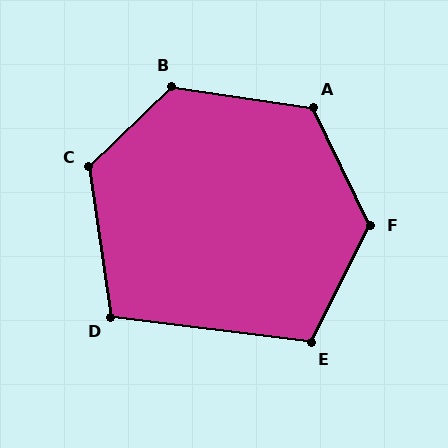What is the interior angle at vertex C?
Approximately 126 degrees (obtuse).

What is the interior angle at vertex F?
Approximately 127 degrees (obtuse).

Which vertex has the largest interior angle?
B, at approximately 128 degrees.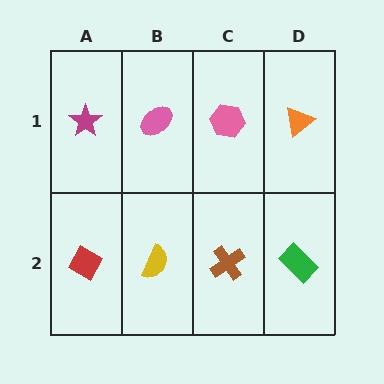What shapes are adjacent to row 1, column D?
A green rectangle (row 2, column D), a pink hexagon (row 1, column C).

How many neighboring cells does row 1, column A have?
2.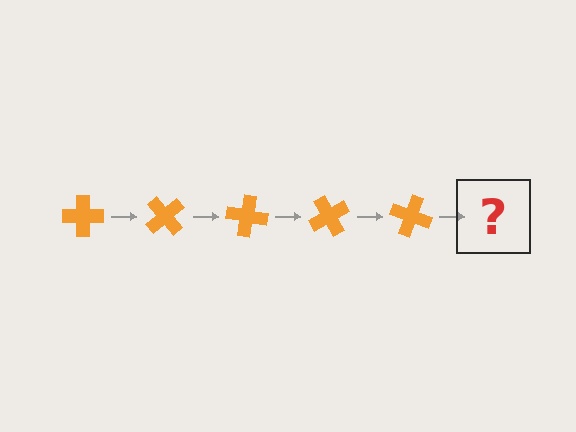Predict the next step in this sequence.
The next step is an orange cross rotated 250 degrees.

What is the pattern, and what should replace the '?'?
The pattern is that the cross rotates 50 degrees each step. The '?' should be an orange cross rotated 250 degrees.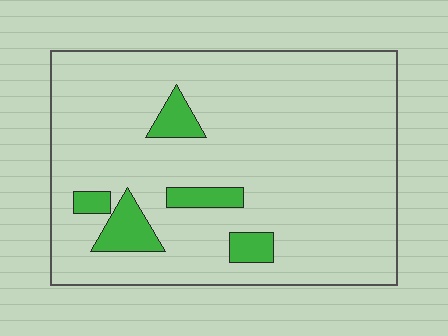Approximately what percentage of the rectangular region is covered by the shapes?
Approximately 10%.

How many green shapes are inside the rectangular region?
5.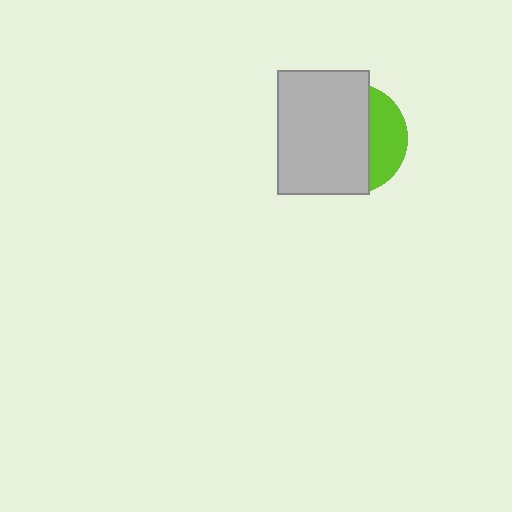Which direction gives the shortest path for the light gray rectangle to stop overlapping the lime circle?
Moving left gives the shortest separation.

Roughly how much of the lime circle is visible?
A small part of it is visible (roughly 31%).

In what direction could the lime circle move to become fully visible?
The lime circle could move right. That would shift it out from behind the light gray rectangle entirely.